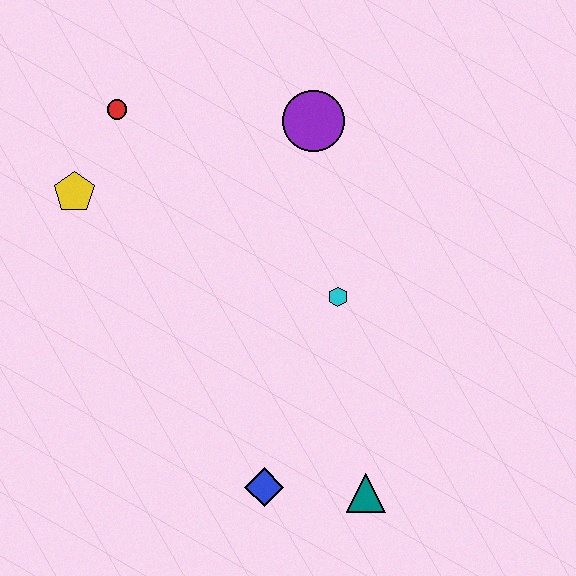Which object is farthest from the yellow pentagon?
The teal triangle is farthest from the yellow pentagon.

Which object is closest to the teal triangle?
The blue diamond is closest to the teal triangle.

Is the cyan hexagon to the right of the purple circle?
Yes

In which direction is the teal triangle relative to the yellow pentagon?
The teal triangle is below the yellow pentagon.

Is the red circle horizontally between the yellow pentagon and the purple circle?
Yes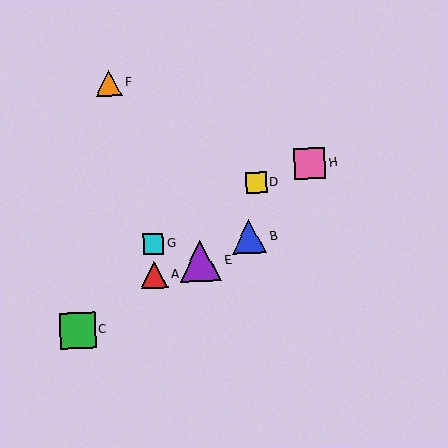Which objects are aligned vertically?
Objects A, G are aligned vertically.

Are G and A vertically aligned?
Yes, both are at x≈153.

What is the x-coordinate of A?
Object A is at x≈154.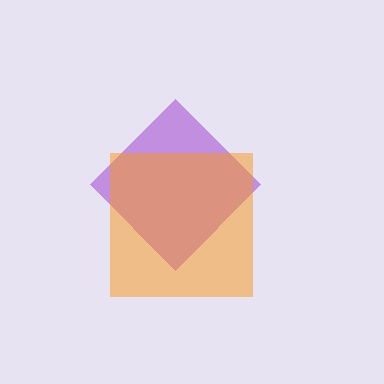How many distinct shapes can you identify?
There are 2 distinct shapes: a purple diamond, an orange square.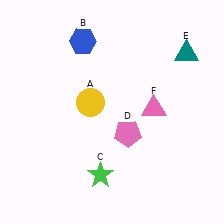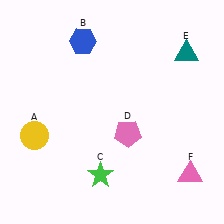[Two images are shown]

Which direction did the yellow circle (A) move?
The yellow circle (A) moved left.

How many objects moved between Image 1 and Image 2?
2 objects moved between the two images.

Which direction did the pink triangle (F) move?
The pink triangle (F) moved down.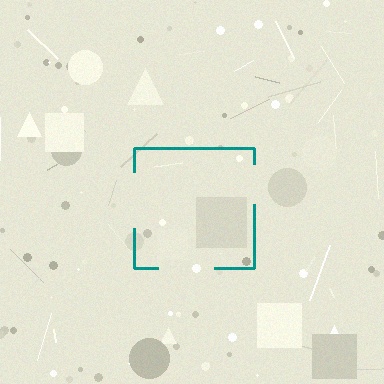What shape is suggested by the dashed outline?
The dashed outline suggests a square.